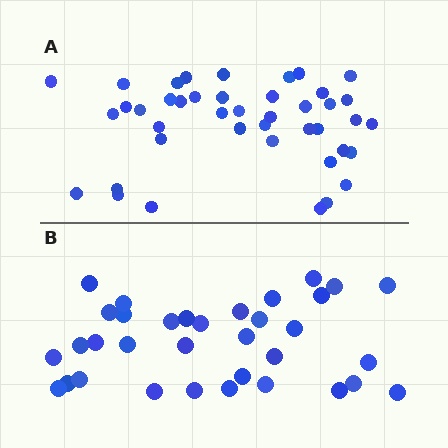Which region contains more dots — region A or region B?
Region A (the top region) has more dots.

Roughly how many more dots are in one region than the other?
Region A has roughly 8 or so more dots than region B.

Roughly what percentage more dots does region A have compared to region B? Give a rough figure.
About 25% more.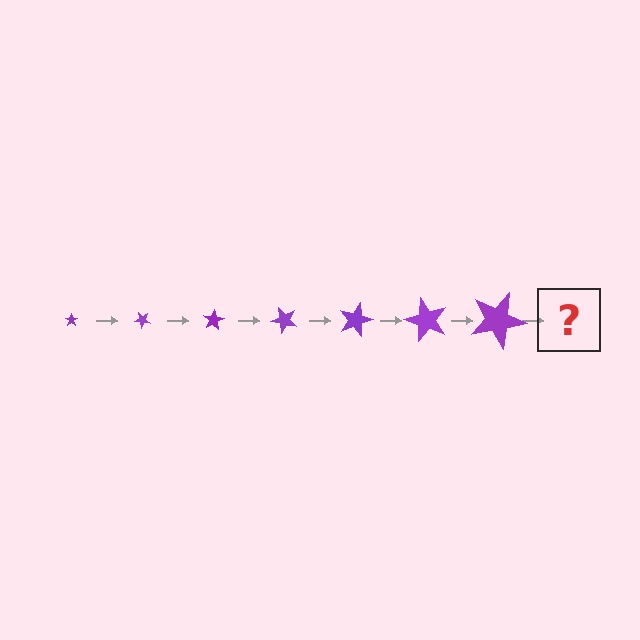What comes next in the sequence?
The next element should be a star, larger than the previous one and rotated 280 degrees from the start.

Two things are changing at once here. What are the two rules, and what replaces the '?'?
The two rules are that the star grows larger each step and it rotates 40 degrees each step. The '?' should be a star, larger than the previous one and rotated 280 degrees from the start.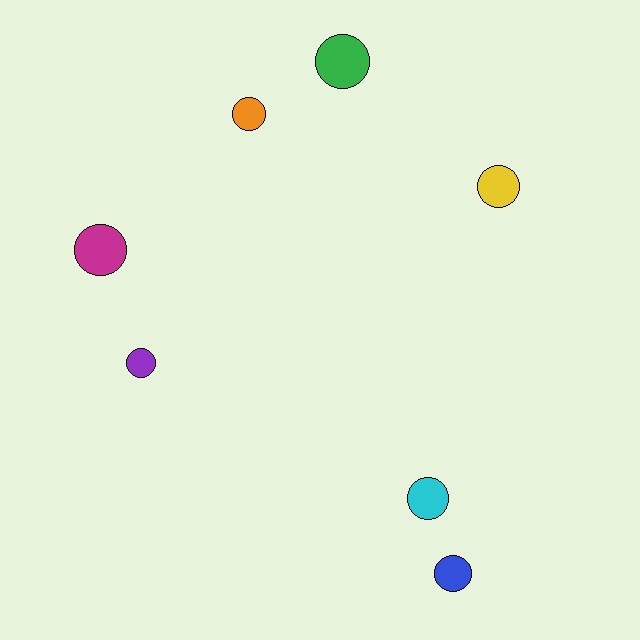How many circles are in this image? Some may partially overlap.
There are 7 circles.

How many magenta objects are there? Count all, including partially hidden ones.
There is 1 magenta object.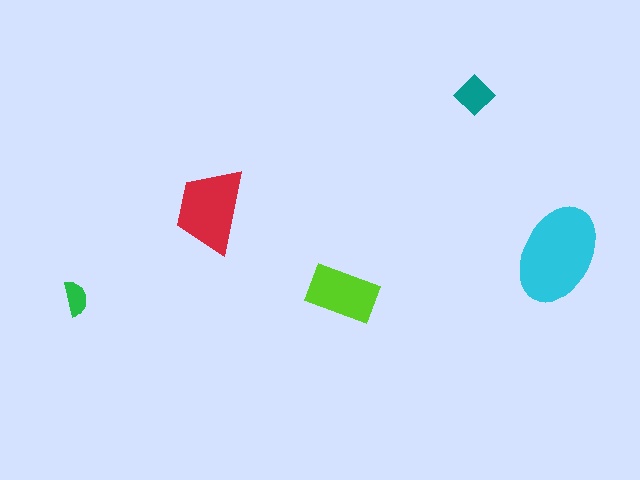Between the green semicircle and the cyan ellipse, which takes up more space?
The cyan ellipse.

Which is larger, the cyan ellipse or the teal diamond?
The cyan ellipse.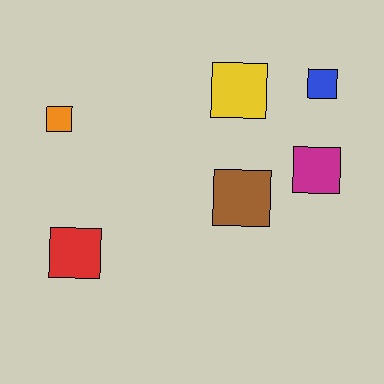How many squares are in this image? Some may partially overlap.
There are 6 squares.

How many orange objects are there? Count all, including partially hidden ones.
There is 1 orange object.